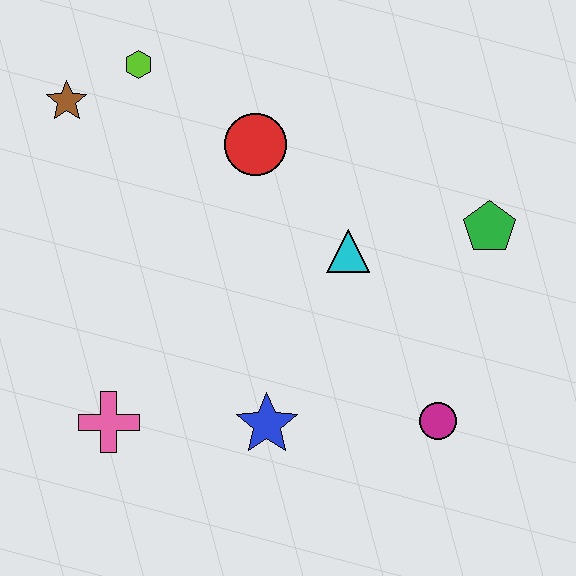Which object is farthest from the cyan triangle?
The brown star is farthest from the cyan triangle.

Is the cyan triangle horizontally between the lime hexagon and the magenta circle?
Yes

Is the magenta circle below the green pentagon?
Yes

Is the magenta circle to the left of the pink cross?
No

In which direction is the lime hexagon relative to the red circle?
The lime hexagon is to the left of the red circle.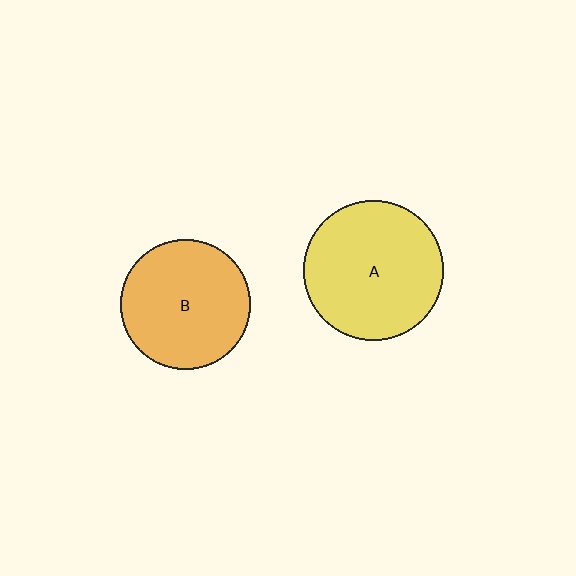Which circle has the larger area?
Circle A (yellow).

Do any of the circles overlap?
No, none of the circles overlap.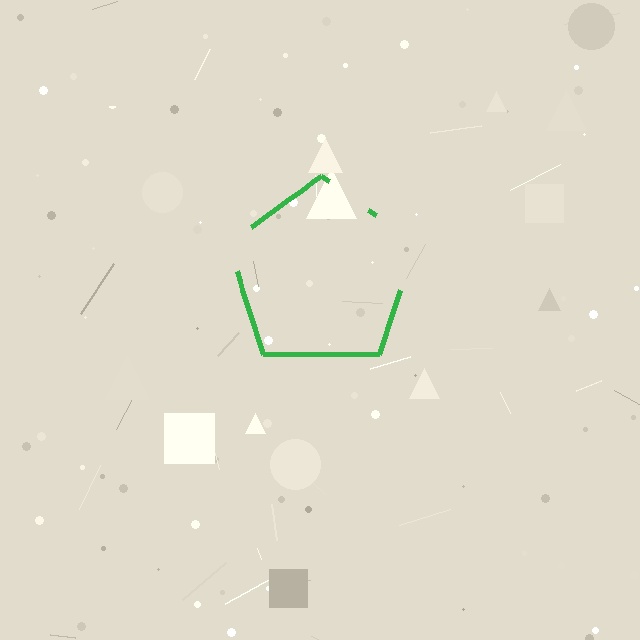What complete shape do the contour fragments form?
The contour fragments form a pentagon.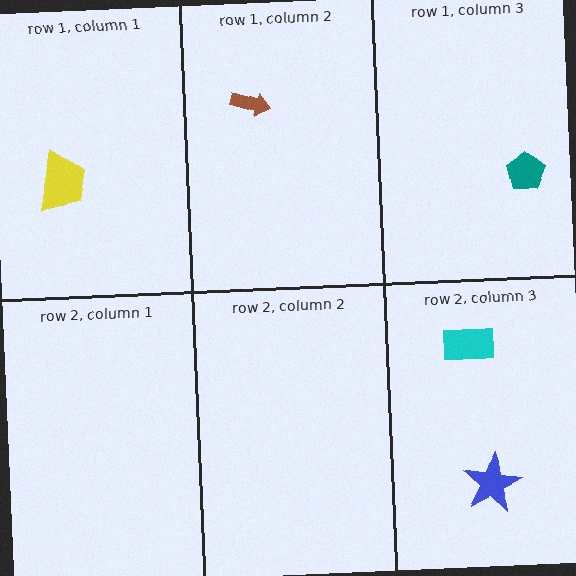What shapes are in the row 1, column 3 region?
The teal pentagon.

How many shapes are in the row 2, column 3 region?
2.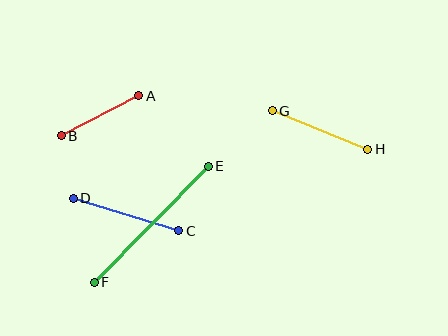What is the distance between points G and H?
The distance is approximately 103 pixels.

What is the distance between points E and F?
The distance is approximately 163 pixels.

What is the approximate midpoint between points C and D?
The midpoint is at approximately (126, 215) pixels.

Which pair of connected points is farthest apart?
Points E and F are farthest apart.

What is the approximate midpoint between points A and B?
The midpoint is at approximately (100, 116) pixels.